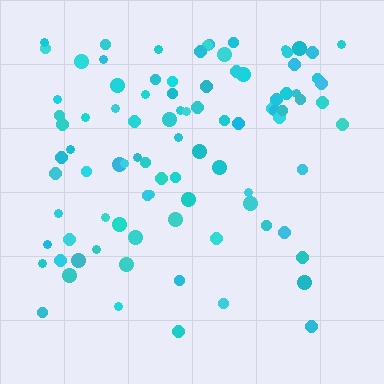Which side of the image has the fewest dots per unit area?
The bottom.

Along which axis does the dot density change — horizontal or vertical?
Vertical.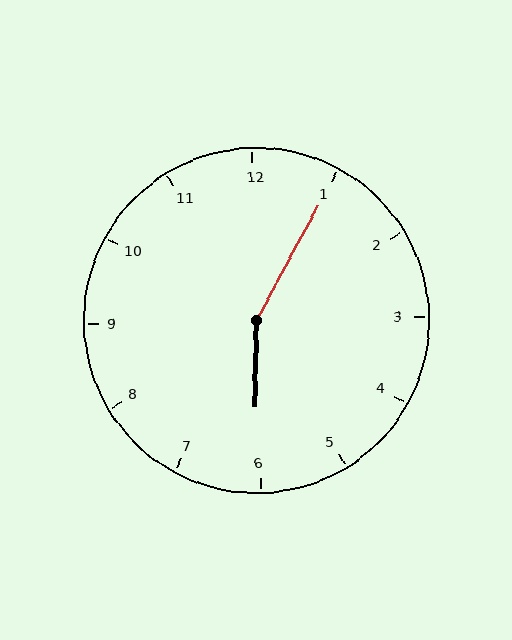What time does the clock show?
6:05.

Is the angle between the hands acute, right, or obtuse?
It is obtuse.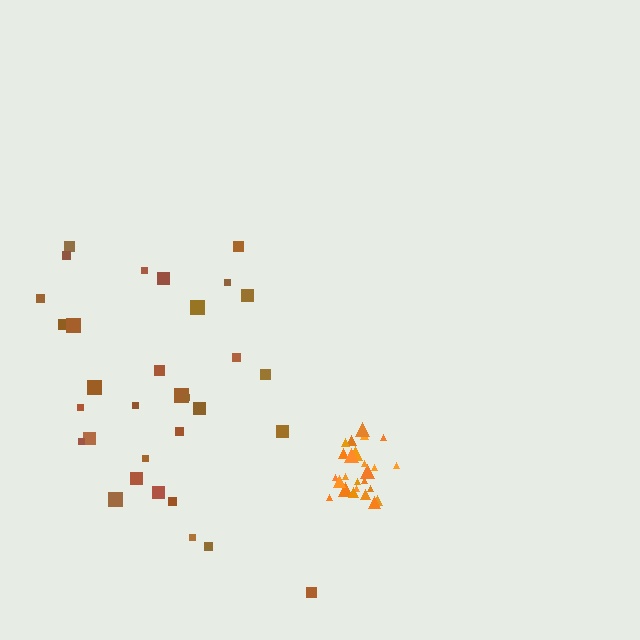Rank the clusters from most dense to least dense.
orange, brown.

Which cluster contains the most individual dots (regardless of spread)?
Brown (32).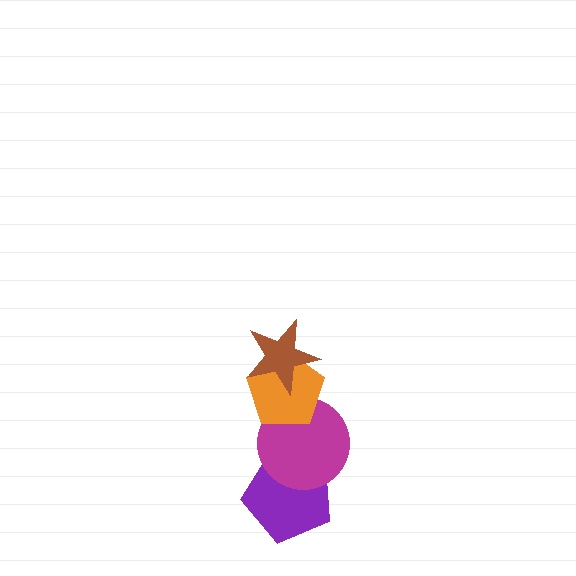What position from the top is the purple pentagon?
The purple pentagon is 4th from the top.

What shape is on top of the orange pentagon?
The brown star is on top of the orange pentagon.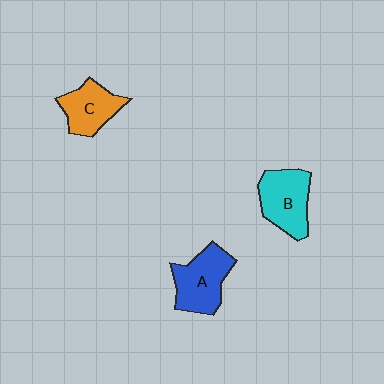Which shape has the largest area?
Shape A (blue).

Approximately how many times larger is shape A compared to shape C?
Approximately 1.2 times.